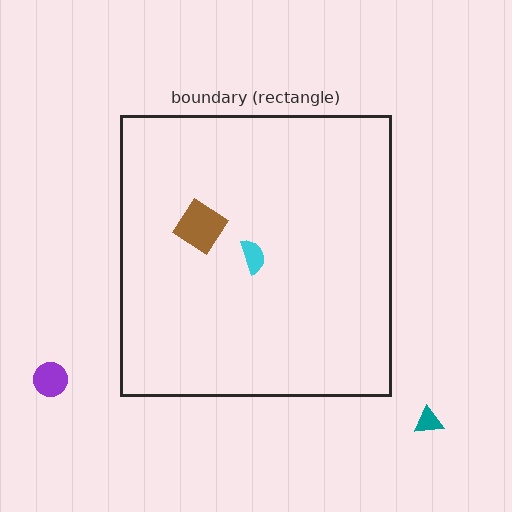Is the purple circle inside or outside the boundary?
Outside.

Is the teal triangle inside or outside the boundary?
Outside.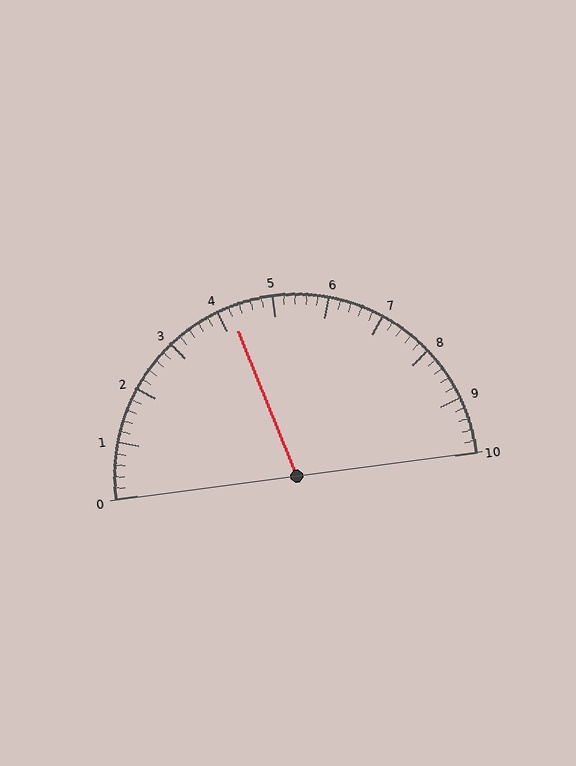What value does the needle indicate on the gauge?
The needle indicates approximately 4.2.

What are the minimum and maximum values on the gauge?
The gauge ranges from 0 to 10.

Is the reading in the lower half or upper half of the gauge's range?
The reading is in the lower half of the range (0 to 10).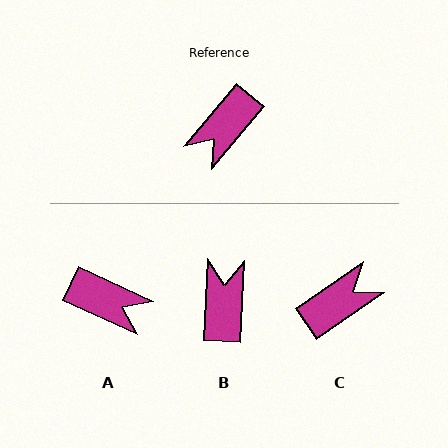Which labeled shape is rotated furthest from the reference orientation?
C, about 164 degrees away.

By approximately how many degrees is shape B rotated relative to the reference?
Approximately 142 degrees clockwise.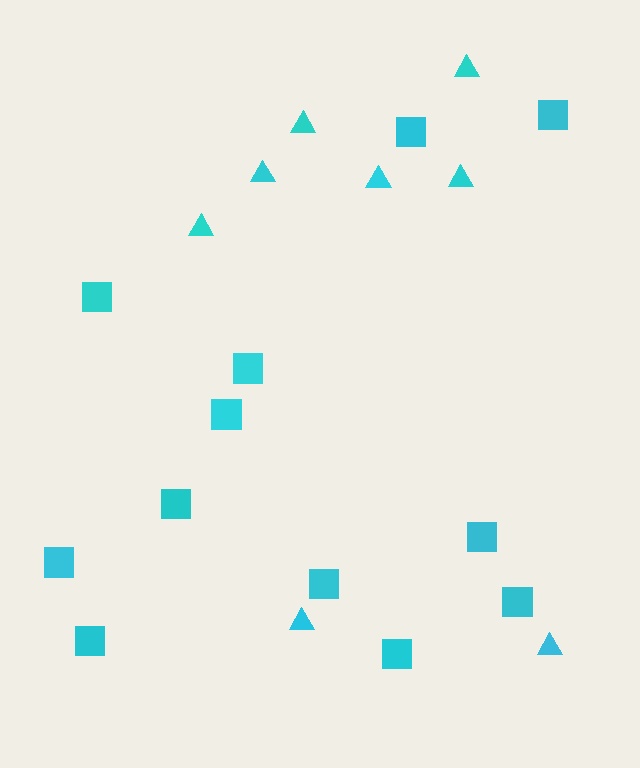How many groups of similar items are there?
There are 2 groups: one group of triangles (8) and one group of squares (12).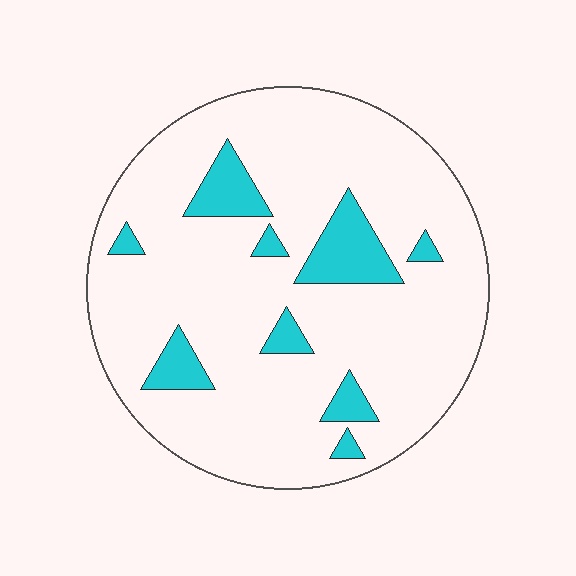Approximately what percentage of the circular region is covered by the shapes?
Approximately 15%.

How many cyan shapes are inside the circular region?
9.